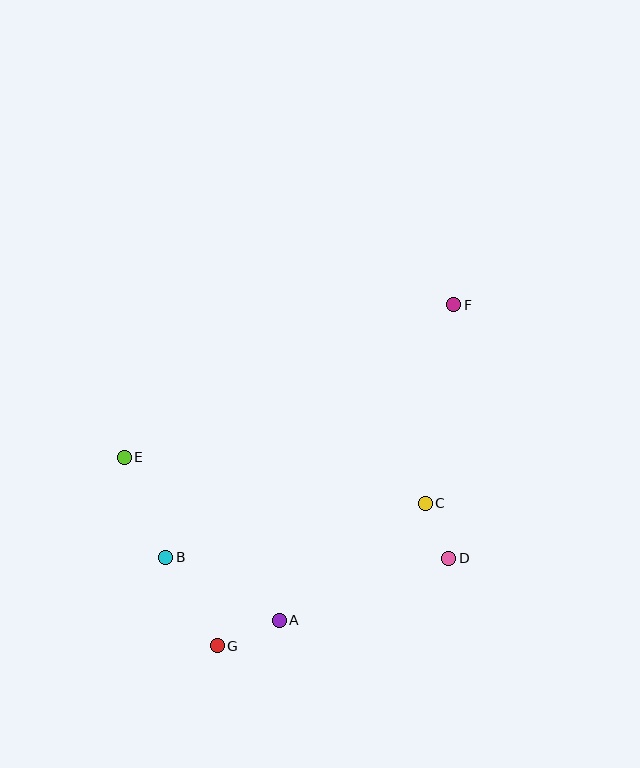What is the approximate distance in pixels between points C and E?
The distance between C and E is approximately 304 pixels.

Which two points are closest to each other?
Points C and D are closest to each other.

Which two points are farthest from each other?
Points F and G are farthest from each other.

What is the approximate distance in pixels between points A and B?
The distance between A and B is approximately 130 pixels.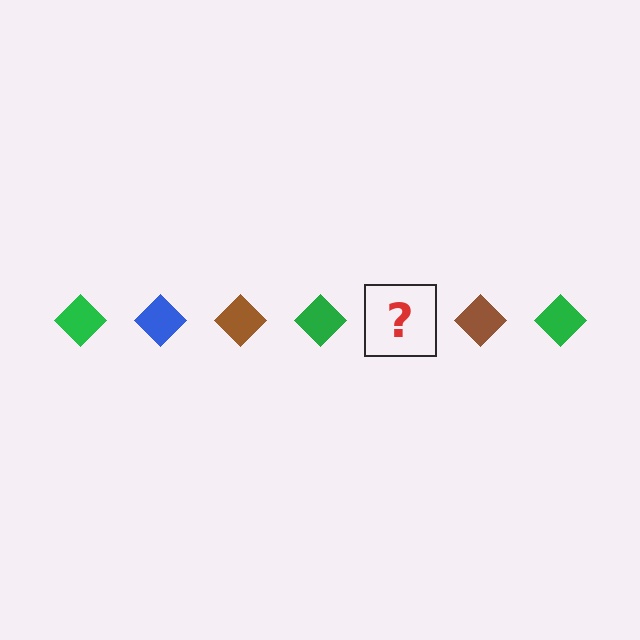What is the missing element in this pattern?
The missing element is a blue diamond.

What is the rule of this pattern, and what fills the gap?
The rule is that the pattern cycles through green, blue, brown diamonds. The gap should be filled with a blue diamond.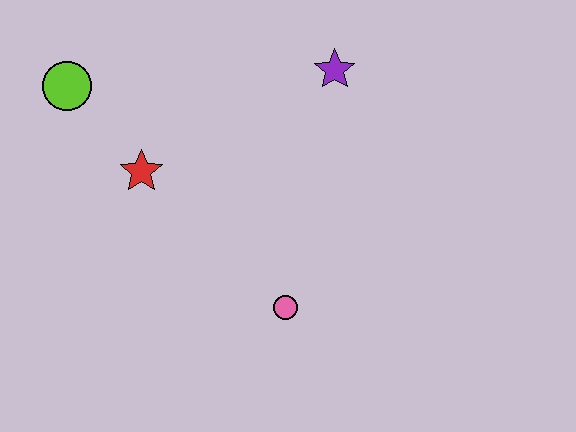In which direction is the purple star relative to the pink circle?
The purple star is above the pink circle.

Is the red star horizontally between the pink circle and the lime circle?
Yes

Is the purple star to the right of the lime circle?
Yes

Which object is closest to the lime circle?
The red star is closest to the lime circle.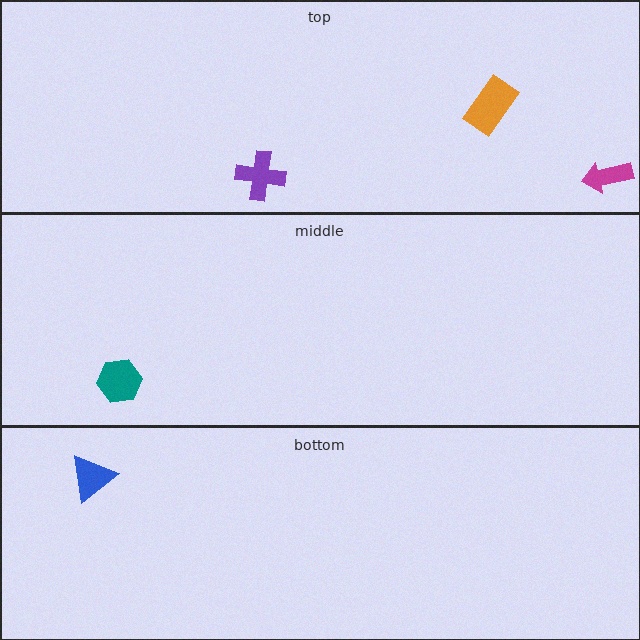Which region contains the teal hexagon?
The middle region.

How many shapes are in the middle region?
1.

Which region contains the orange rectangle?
The top region.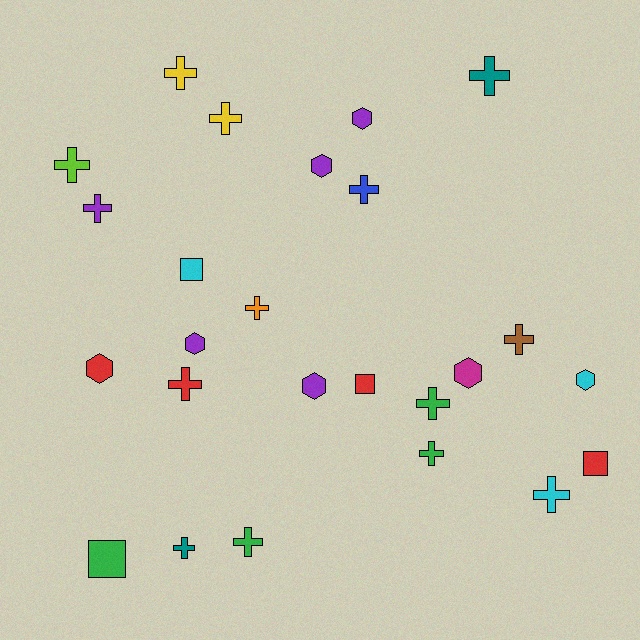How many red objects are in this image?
There are 4 red objects.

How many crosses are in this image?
There are 14 crosses.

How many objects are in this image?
There are 25 objects.